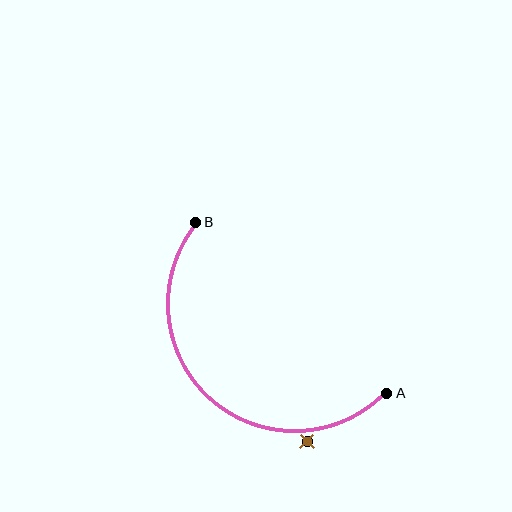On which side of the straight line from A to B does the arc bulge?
The arc bulges below and to the left of the straight line connecting A and B.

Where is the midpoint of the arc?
The arc midpoint is the point on the curve farthest from the straight line joining A and B. It sits below and to the left of that line.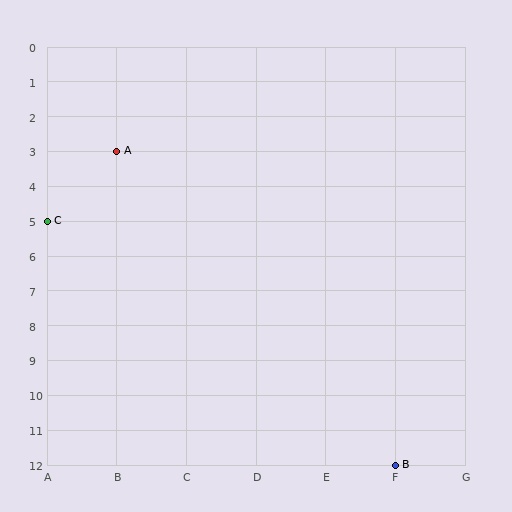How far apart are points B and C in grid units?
Points B and C are 5 columns and 7 rows apart (about 8.6 grid units diagonally).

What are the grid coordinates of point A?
Point A is at grid coordinates (B, 3).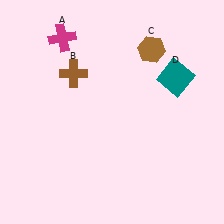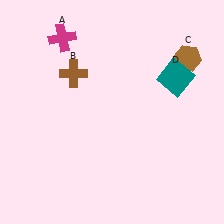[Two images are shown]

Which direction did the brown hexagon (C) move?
The brown hexagon (C) moved right.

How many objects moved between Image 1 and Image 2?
1 object moved between the two images.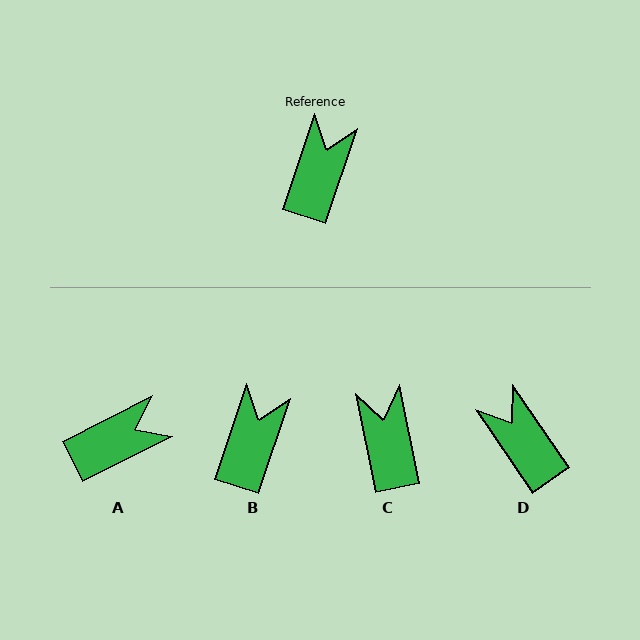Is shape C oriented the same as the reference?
No, it is off by about 30 degrees.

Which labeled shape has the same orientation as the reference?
B.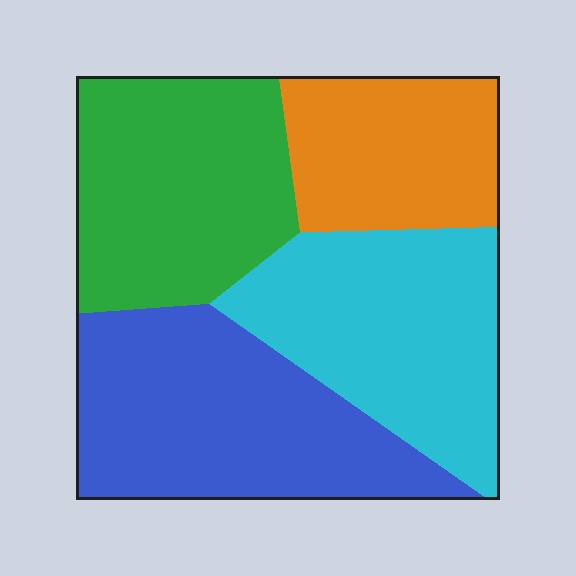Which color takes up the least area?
Orange, at roughly 20%.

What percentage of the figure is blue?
Blue takes up about one third (1/3) of the figure.